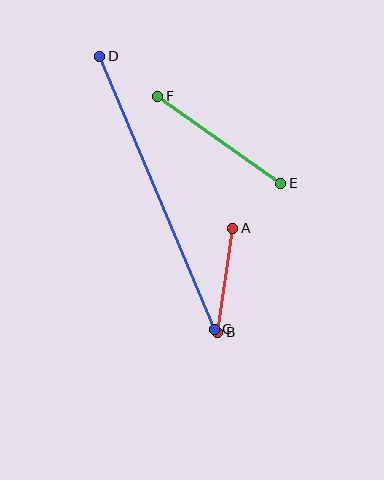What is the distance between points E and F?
The distance is approximately 151 pixels.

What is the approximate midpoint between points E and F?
The midpoint is at approximately (219, 140) pixels.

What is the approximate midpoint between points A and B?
The midpoint is at approximately (225, 280) pixels.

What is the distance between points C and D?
The distance is approximately 296 pixels.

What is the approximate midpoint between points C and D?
The midpoint is at approximately (157, 193) pixels.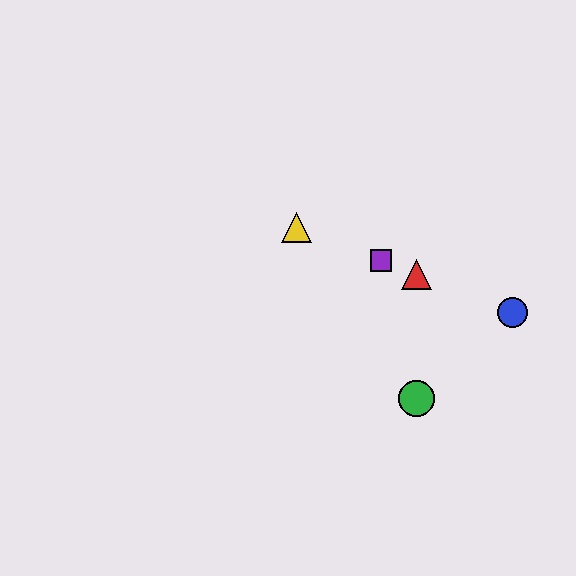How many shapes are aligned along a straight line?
4 shapes (the red triangle, the blue circle, the yellow triangle, the purple square) are aligned along a straight line.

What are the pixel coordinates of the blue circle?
The blue circle is at (512, 312).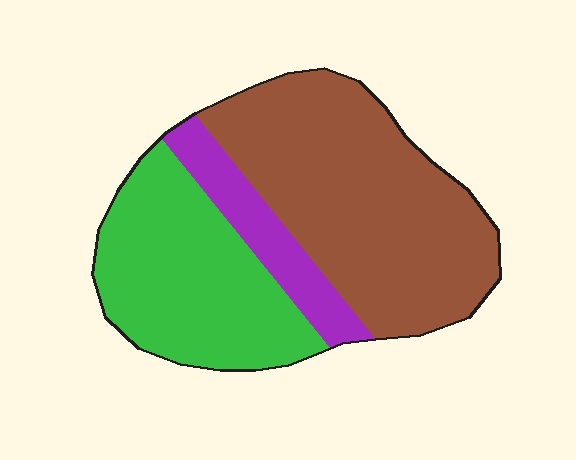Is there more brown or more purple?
Brown.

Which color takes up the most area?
Brown, at roughly 50%.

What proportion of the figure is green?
Green covers around 35% of the figure.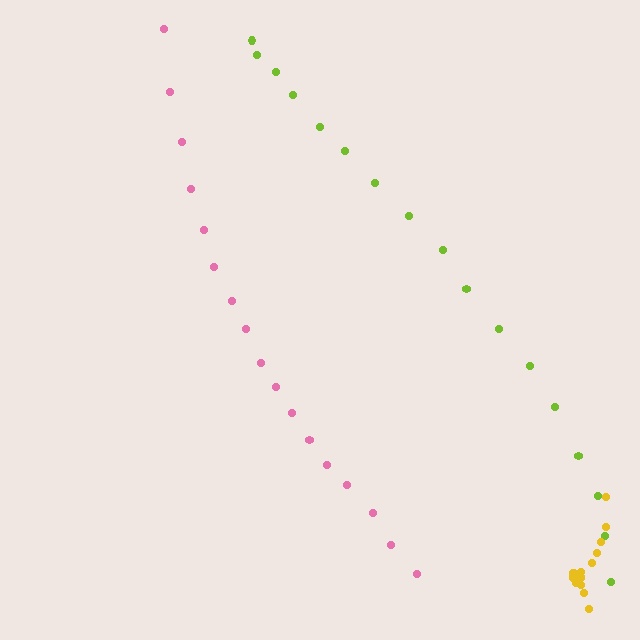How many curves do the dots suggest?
There are 3 distinct paths.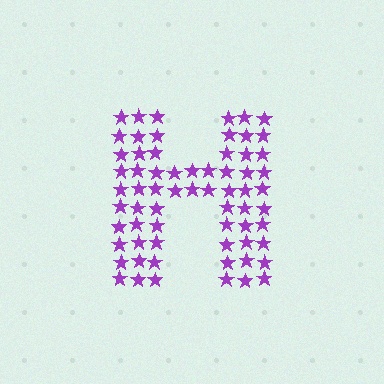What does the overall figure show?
The overall figure shows the letter H.